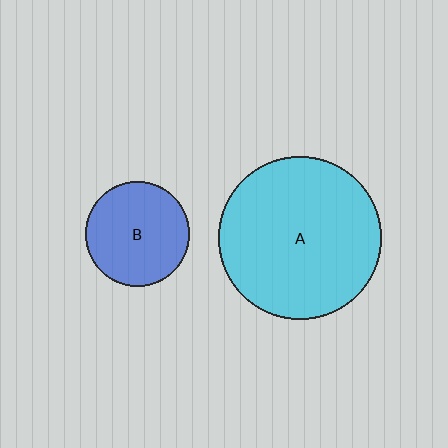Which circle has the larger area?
Circle A (cyan).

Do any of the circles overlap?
No, none of the circles overlap.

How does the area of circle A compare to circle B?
Approximately 2.5 times.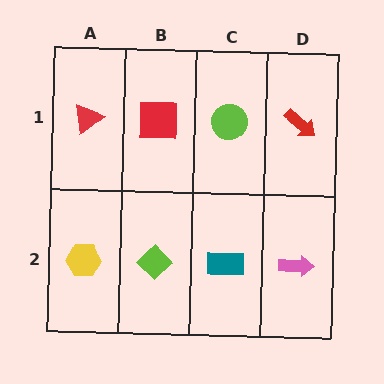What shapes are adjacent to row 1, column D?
A pink arrow (row 2, column D), a lime circle (row 1, column C).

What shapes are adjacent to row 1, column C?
A teal rectangle (row 2, column C), a red square (row 1, column B), a red arrow (row 1, column D).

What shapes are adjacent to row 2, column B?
A red square (row 1, column B), a yellow hexagon (row 2, column A), a teal rectangle (row 2, column C).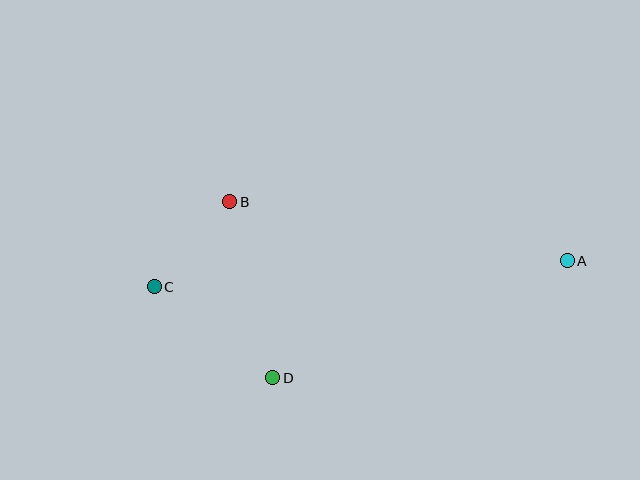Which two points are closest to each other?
Points B and C are closest to each other.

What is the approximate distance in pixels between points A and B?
The distance between A and B is approximately 343 pixels.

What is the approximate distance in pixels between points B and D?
The distance between B and D is approximately 181 pixels.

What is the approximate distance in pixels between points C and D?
The distance between C and D is approximately 149 pixels.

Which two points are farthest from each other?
Points A and C are farthest from each other.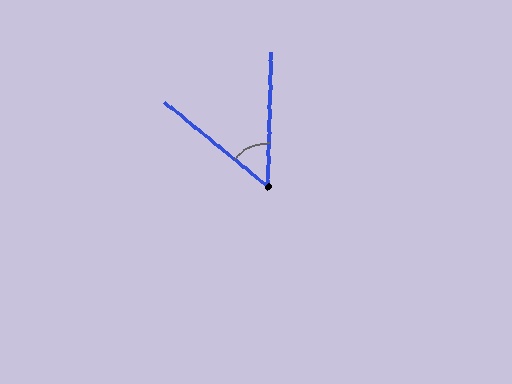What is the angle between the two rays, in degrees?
Approximately 52 degrees.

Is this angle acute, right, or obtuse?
It is acute.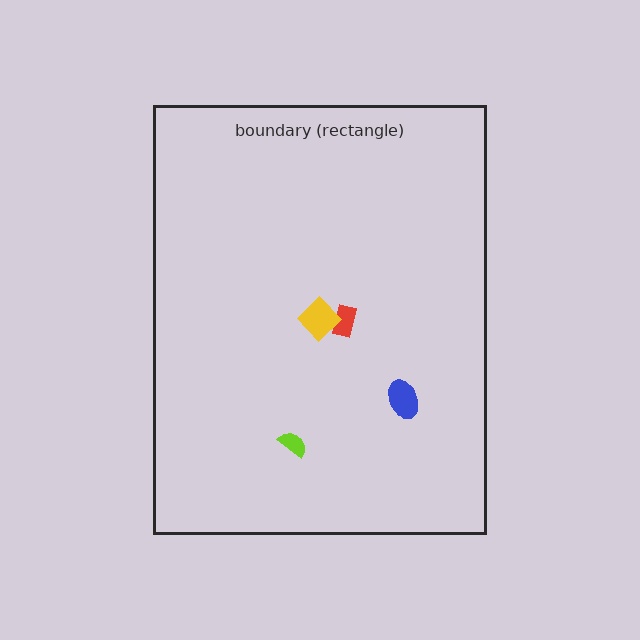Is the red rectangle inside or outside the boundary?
Inside.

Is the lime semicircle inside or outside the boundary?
Inside.